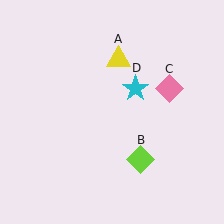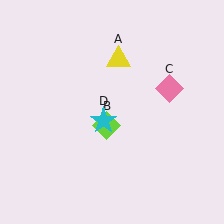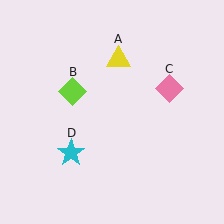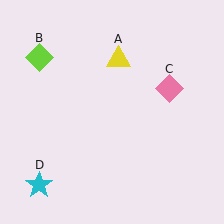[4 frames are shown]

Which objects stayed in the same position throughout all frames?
Yellow triangle (object A) and pink diamond (object C) remained stationary.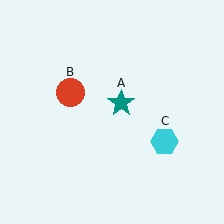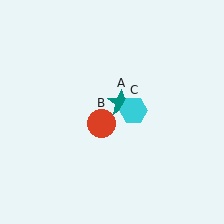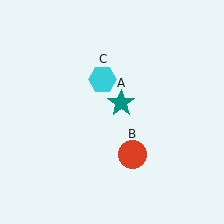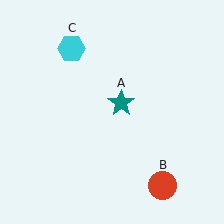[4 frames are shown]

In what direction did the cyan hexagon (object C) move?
The cyan hexagon (object C) moved up and to the left.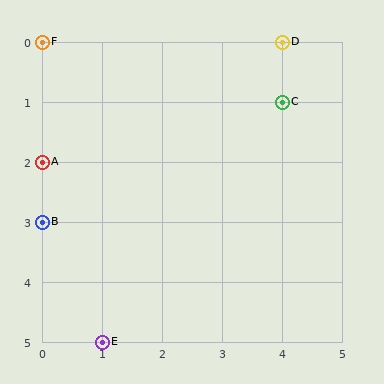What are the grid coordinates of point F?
Point F is at grid coordinates (0, 0).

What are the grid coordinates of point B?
Point B is at grid coordinates (0, 3).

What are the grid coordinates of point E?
Point E is at grid coordinates (1, 5).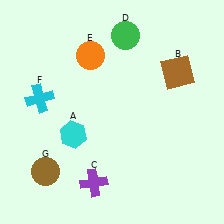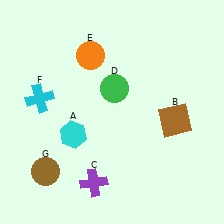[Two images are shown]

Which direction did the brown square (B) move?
The brown square (B) moved down.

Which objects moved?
The objects that moved are: the brown square (B), the green circle (D).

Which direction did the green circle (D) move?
The green circle (D) moved down.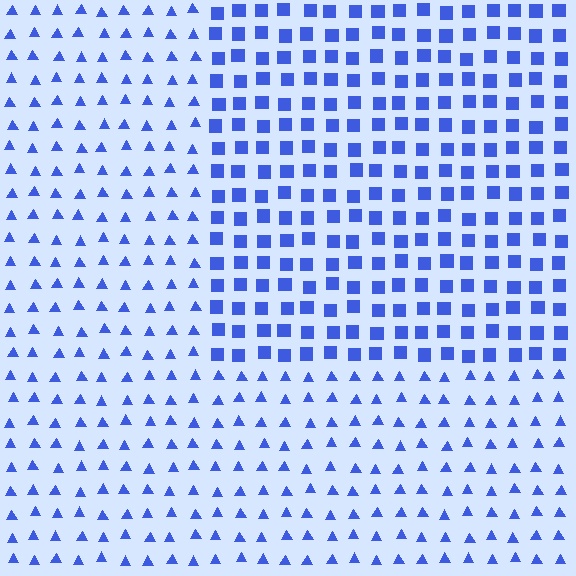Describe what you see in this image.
The image is filled with small blue elements arranged in a uniform grid. A rectangle-shaped region contains squares, while the surrounding area contains triangles. The boundary is defined purely by the change in element shape.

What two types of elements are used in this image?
The image uses squares inside the rectangle region and triangles outside it.